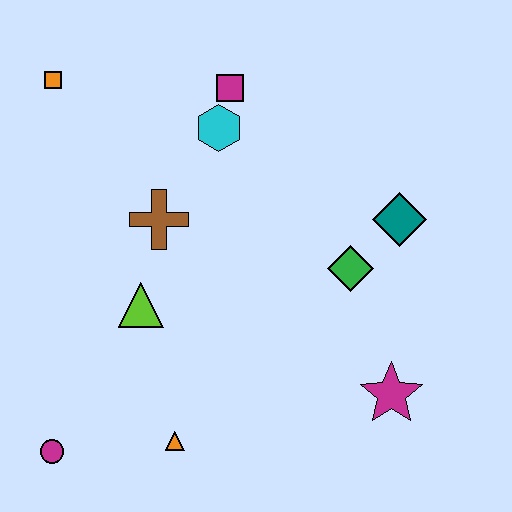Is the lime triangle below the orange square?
Yes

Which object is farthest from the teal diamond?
The magenta circle is farthest from the teal diamond.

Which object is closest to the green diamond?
The teal diamond is closest to the green diamond.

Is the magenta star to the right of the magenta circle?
Yes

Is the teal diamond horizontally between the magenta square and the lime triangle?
No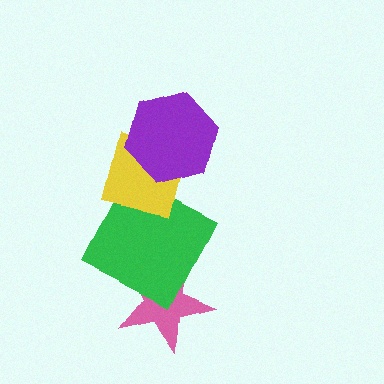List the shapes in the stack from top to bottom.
From top to bottom: the purple hexagon, the yellow square, the green square, the pink star.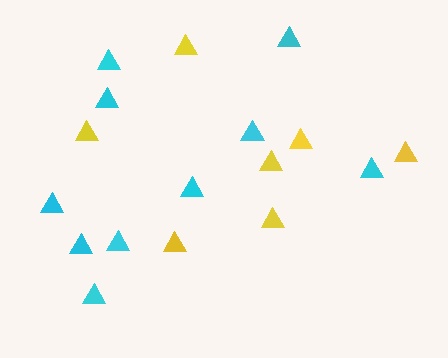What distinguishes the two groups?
There are 2 groups: one group of cyan triangles (10) and one group of yellow triangles (7).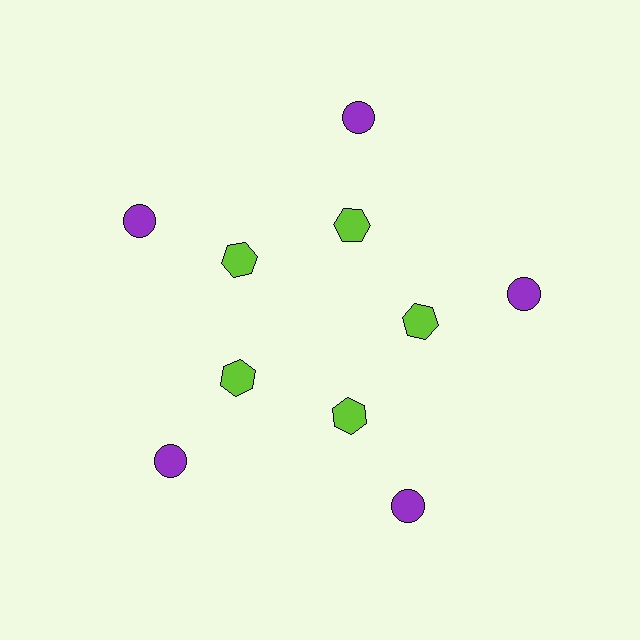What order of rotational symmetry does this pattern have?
This pattern has 5-fold rotational symmetry.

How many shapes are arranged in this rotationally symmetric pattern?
There are 10 shapes, arranged in 5 groups of 2.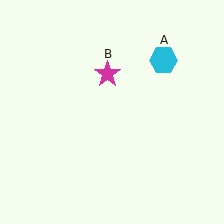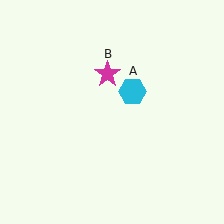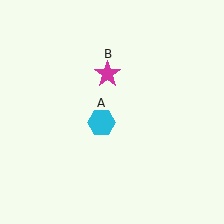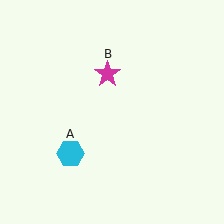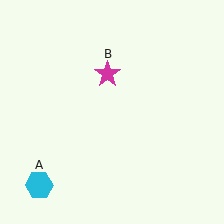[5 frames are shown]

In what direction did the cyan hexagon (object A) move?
The cyan hexagon (object A) moved down and to the left.